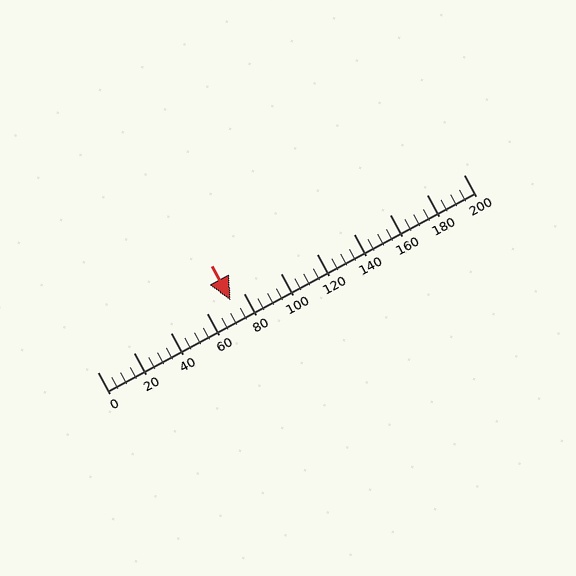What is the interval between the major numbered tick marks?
The major tick marks are spaced 20 units apart.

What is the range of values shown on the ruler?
The ruler shows values from 0 to 200.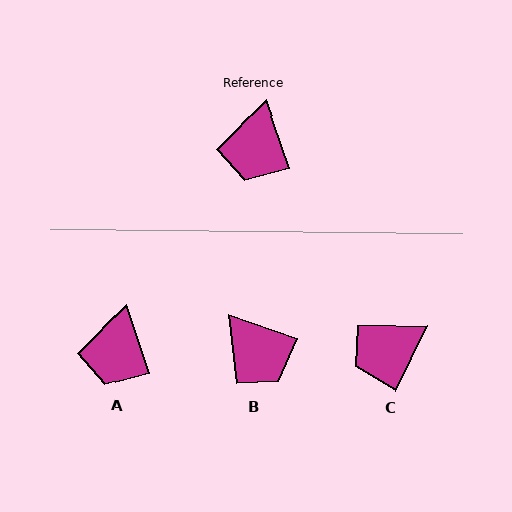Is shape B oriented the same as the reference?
No, it is off by about 51 degrees.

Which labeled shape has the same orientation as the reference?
A.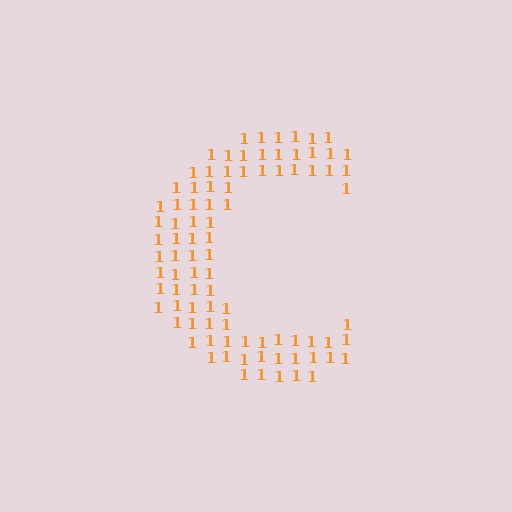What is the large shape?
The large shape is the letter C.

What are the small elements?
The small elements are digit 1's.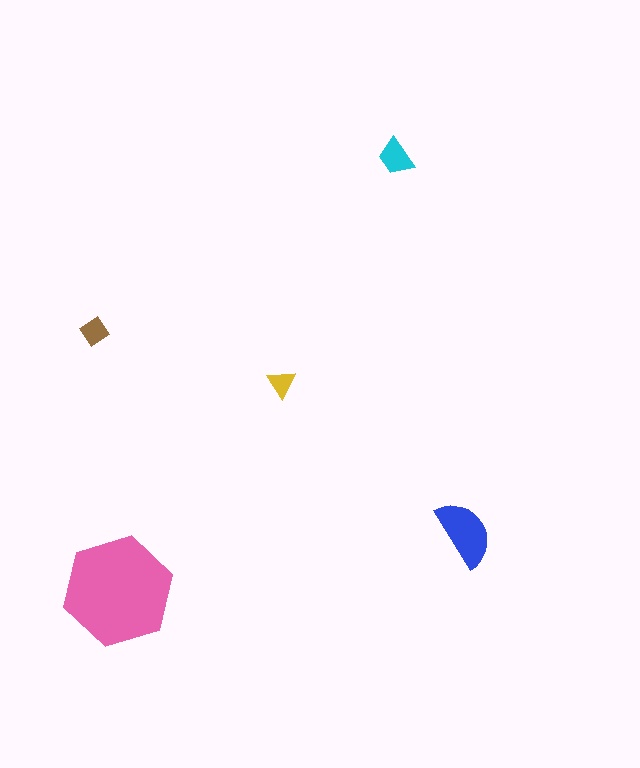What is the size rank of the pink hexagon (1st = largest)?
1st.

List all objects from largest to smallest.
The pink hexagon, the blue semicircle, the cyan trapezoid, the brown diamond, the yellow triangle.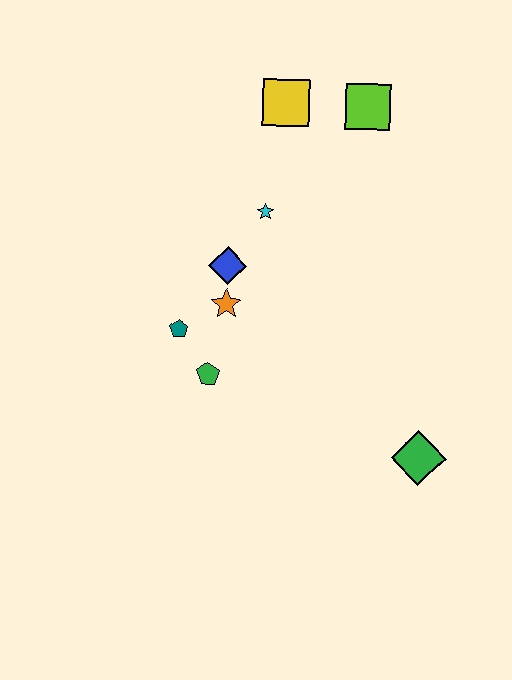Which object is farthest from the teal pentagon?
The lime square is farthest from the teal pentagon.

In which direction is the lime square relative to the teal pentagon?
The lime square is above the teal pentagon.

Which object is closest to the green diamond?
The green pentagon is closest to the green diamond.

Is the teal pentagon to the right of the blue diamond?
No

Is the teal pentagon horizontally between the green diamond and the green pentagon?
No